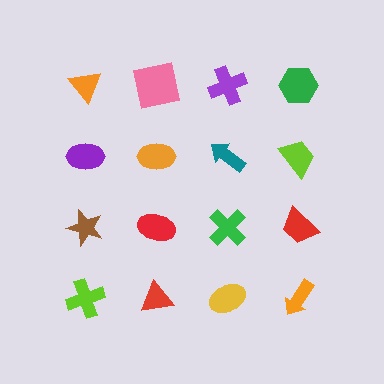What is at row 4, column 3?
A yellow ellipse.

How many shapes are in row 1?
4 shapes.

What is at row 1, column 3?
A purple cross.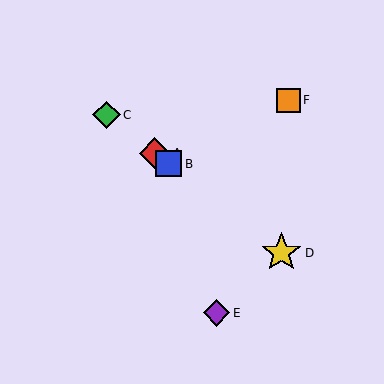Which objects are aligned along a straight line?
Objects A, B, C, D are aligned along a straight line.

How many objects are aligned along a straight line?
4 objects (A, B, C, D) are aligned along a straight line.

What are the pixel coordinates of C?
Object C is at (106, 115).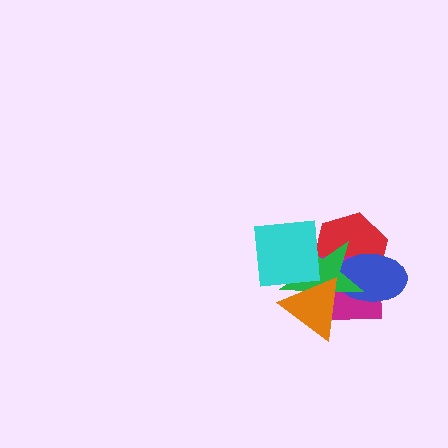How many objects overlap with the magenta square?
4 objects overlap with the magenta square.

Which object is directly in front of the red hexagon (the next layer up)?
The magenta square is directly in front of the red hexagon.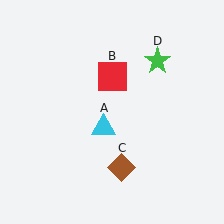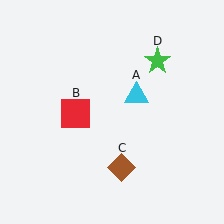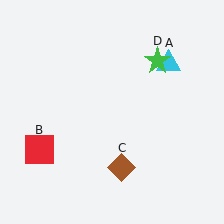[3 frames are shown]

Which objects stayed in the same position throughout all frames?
Brown diamond (object C) and green star (object D) remained stationary.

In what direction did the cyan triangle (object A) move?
The cyan triangle (object A) moved up and to the right.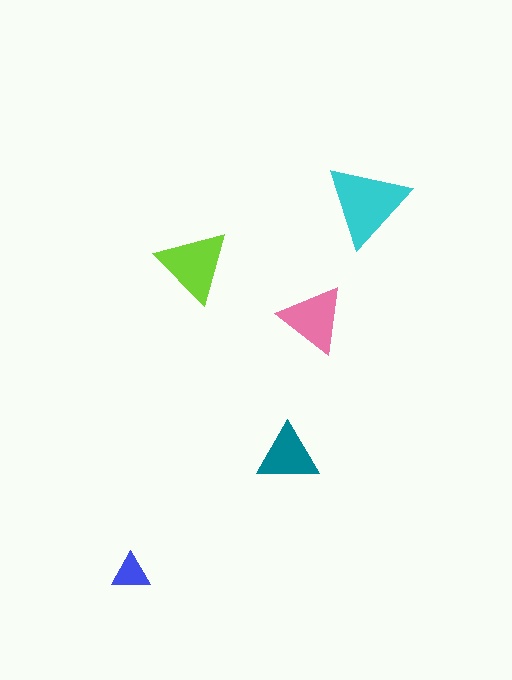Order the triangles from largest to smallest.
the cyan one, the lime one, the pink one, the teal one, the blue one.